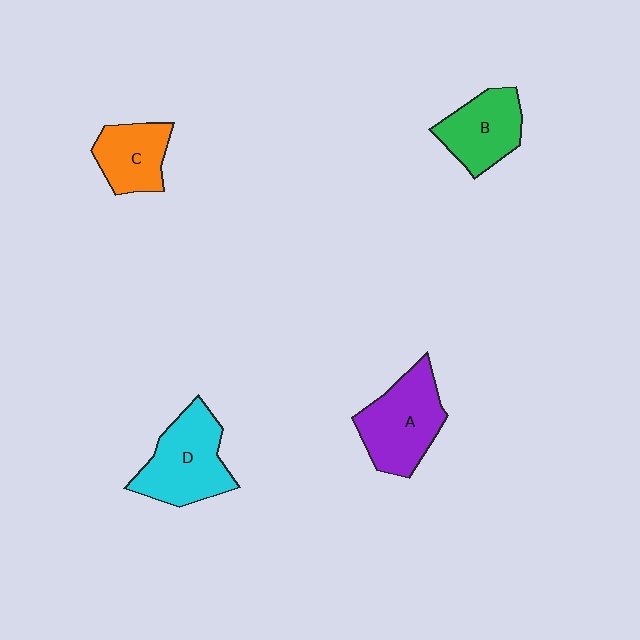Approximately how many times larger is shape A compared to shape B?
Approximately 1.3 times.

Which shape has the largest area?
Shape D (cyan).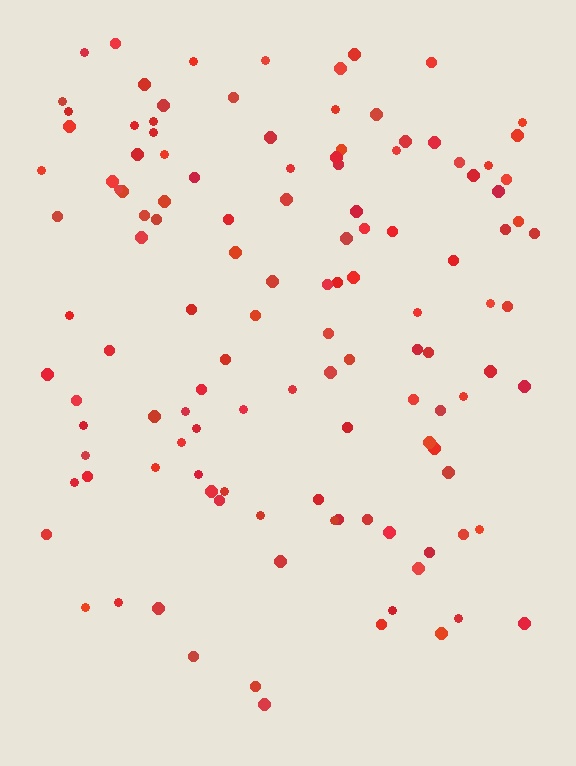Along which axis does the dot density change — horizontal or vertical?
Vertical.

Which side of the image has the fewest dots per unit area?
The bottom.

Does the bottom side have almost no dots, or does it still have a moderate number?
Still a moderate number, just noticeably fewer than the top.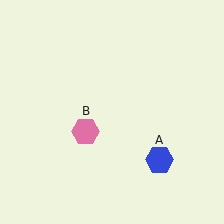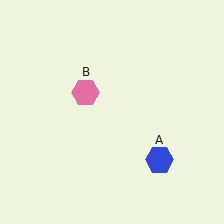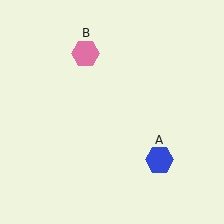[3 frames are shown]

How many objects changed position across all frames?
1 object changed position: pink hexagon (object B).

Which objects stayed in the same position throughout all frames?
Blue hexagon (object A) remained stationary.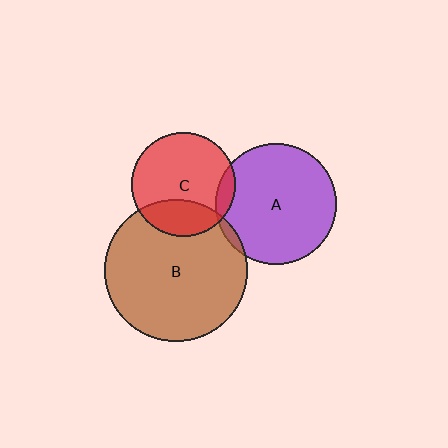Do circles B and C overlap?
Yes.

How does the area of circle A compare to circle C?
Approximately 1.3 times.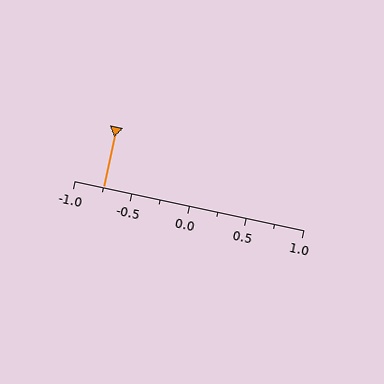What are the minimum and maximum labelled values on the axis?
The axis runs from -1.0 to 1.0.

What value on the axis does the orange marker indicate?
The marker indicates approximately -0.75.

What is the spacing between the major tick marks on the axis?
The major ticks are spaced 0.5 apart.